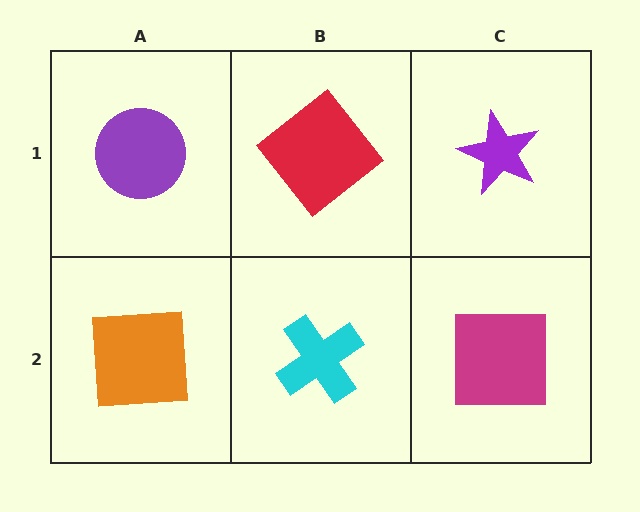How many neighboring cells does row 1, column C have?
2.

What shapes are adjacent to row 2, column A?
A purple circle (row 1, column A), a cyan cross (row 2, column B).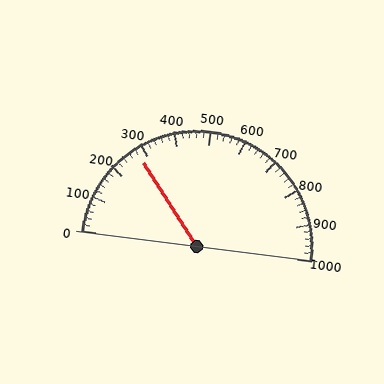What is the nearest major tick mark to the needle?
The nearest major tick mark is 300.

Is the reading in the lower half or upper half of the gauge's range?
The reading is in the lower half of the range (0 to 1000).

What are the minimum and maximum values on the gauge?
The gauge ranges from 0 to 1000.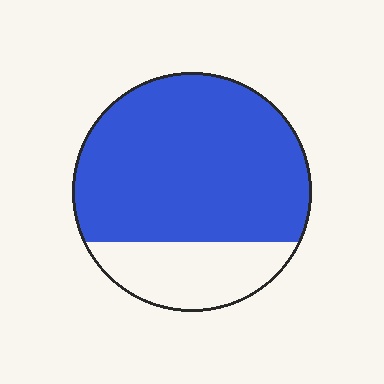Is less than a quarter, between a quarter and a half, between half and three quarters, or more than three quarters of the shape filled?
More than three quarters.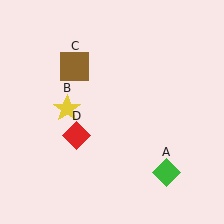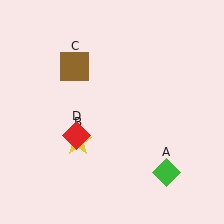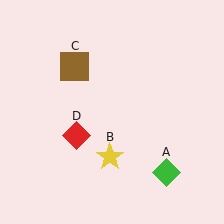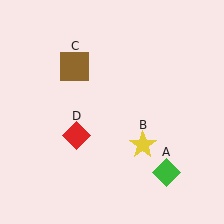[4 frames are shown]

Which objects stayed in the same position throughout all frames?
Green diamond (object A) and brown square (object C) and red diamond (object D) remained stationary.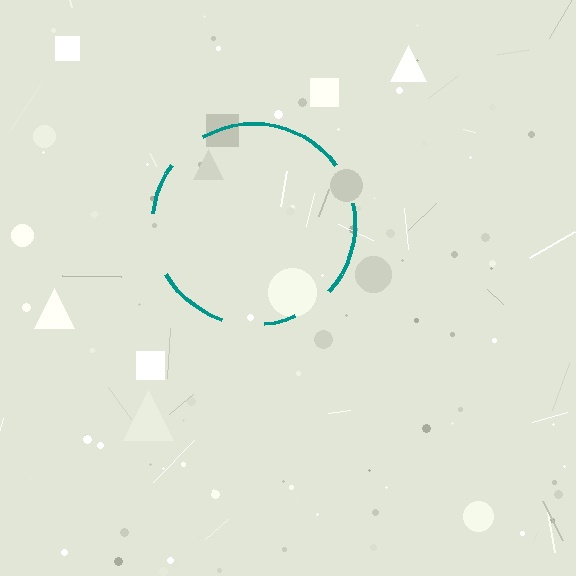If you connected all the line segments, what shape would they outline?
They would outline a circle.